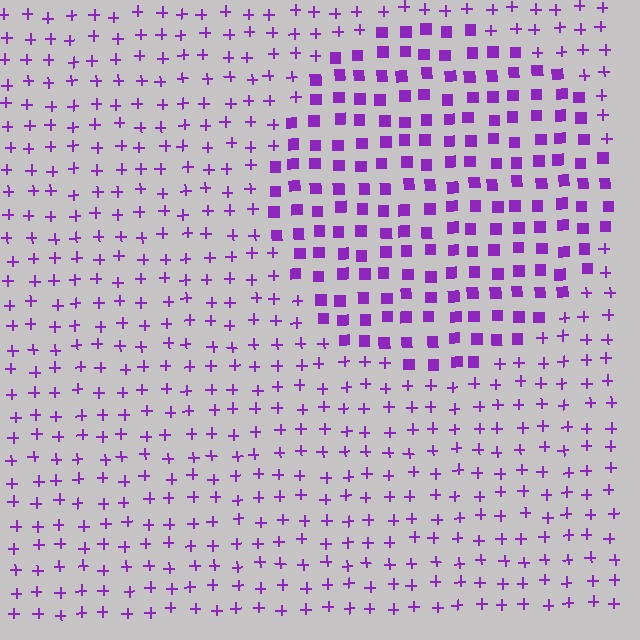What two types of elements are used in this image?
The image uses squares inside the circle region and plus signs outside it.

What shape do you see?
I see a circle.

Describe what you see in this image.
The image is filled with small purple elements arranged in a uniform grid. A circle-shaped region contains squares, while the surrounding area contains plus signs. The boundary is defined purely by the change in element shape.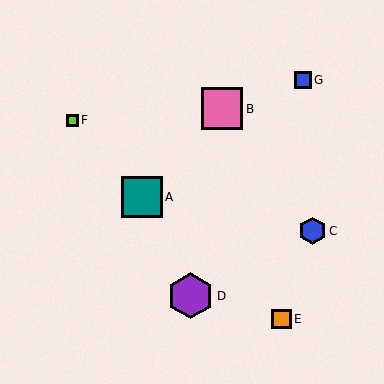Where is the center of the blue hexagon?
The center of the blue hexagon is at (312, 231).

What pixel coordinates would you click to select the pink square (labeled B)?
Click at (222, 109) to select the pink square B.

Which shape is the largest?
The purple hexagon (labeled D) is the largest.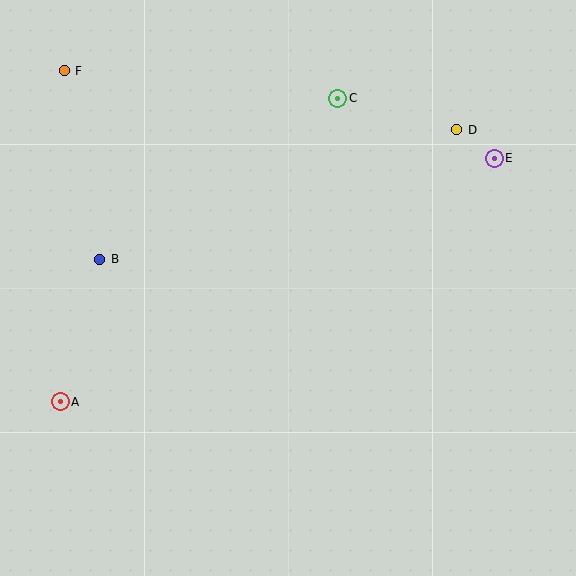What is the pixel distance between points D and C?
The distance between D and C is 123 pixels.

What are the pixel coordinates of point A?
Point A is at (60, 402).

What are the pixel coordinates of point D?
Point D is at (457, 130).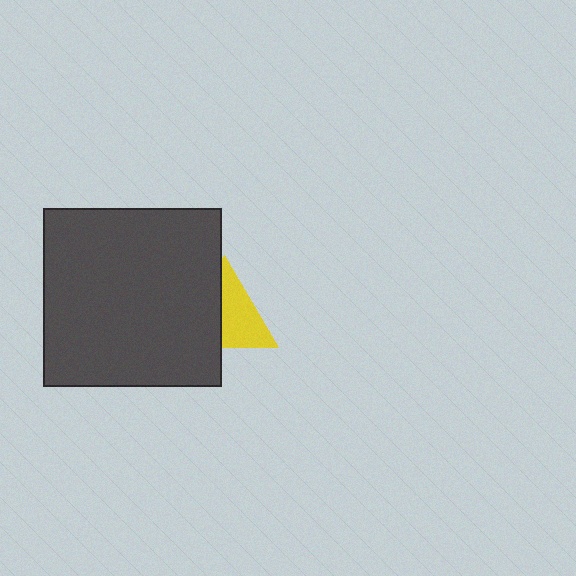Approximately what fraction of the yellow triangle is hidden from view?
Roughly 44% of the yellow triangle is hidden behind the dark gray square.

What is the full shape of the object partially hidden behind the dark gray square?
The partially hidden object is a yellow triangle.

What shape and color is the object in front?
The object in front is a dark gray square.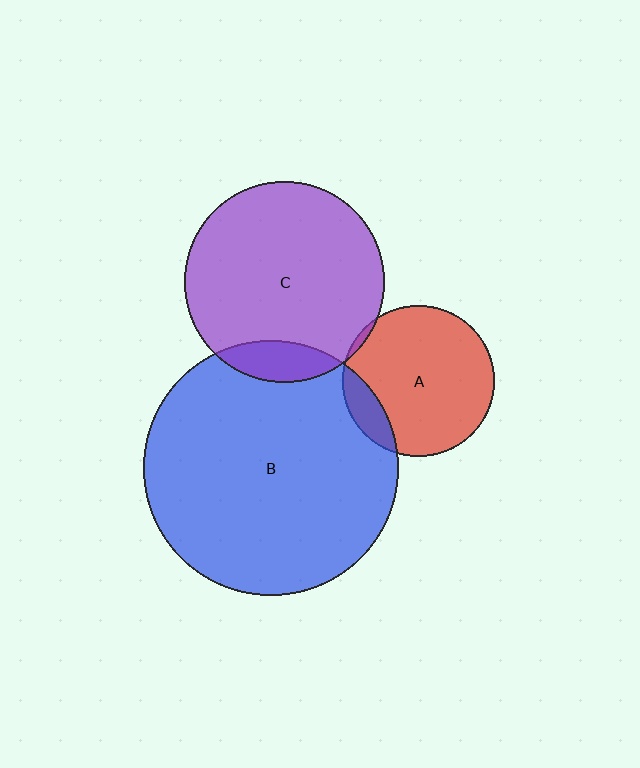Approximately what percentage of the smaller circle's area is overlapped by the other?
Approximately 10%.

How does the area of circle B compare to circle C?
Approximately 1.6 times.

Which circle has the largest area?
Circle B (blue).